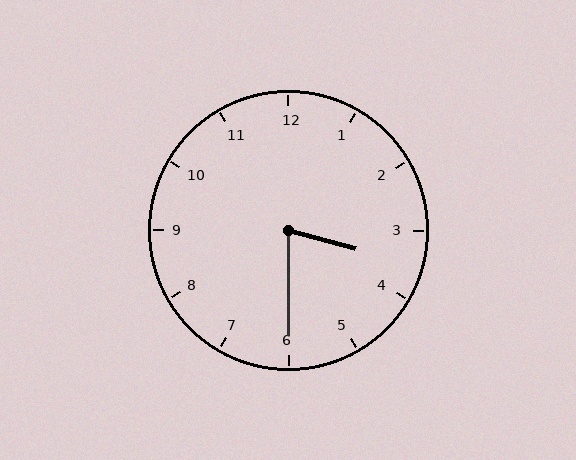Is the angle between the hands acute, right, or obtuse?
It is acute.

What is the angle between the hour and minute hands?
Approximately 75 degrees.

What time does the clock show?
3:30.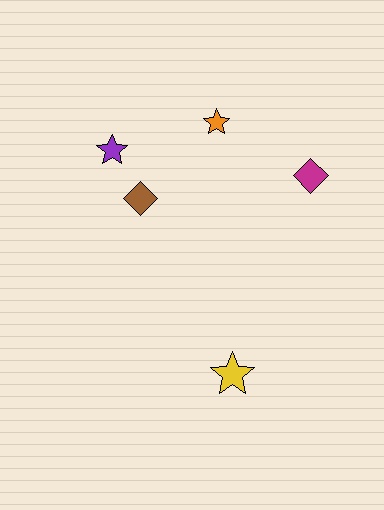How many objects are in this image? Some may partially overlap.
There are 5 objects.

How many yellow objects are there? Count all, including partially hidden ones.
There is 1 yellow object.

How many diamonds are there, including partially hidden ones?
There are 2 diamonds.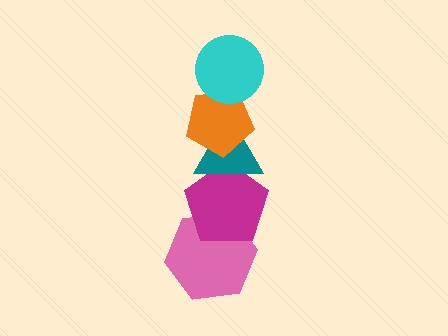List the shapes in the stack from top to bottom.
From top to bottom: the cyan circle, the orange pentagon, the teal triangle, the magenta pentagon, the pink hexagon.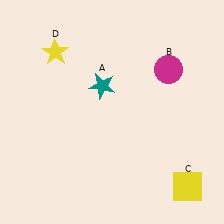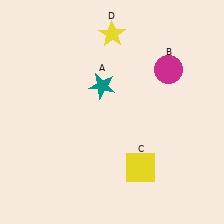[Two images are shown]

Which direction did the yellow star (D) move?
The yellow star (D) moved right.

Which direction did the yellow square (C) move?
The yellow square (C) moved left.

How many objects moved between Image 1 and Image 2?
2 objects moved between the two images.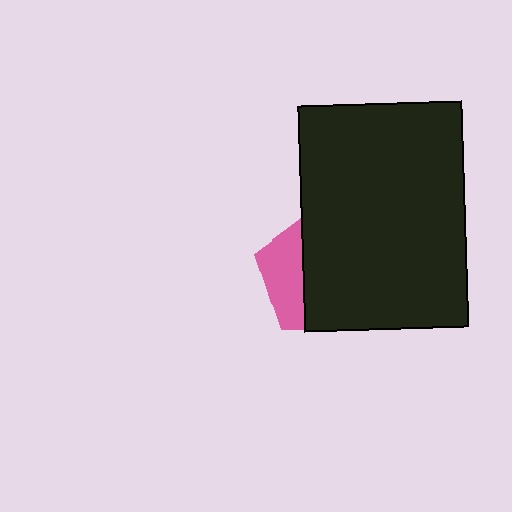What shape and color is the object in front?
The object in front is a black rectangle.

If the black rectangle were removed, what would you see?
You would see the complete pink pentagon.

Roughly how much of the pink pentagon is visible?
A small part of it is visible (roughly 31%).